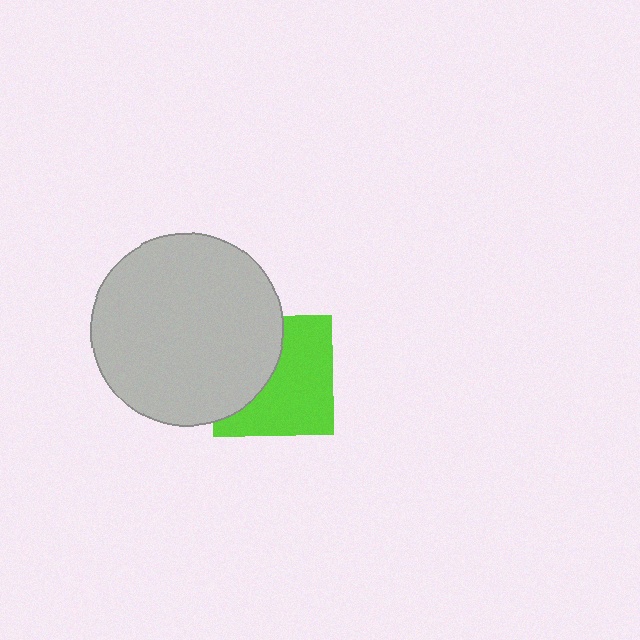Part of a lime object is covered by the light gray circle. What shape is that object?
It is a square.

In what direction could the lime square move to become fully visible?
The lime square could move right. That would shift it out from behind the light gray circle entirely.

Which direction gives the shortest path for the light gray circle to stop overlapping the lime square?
Moving left gives the shortest separation.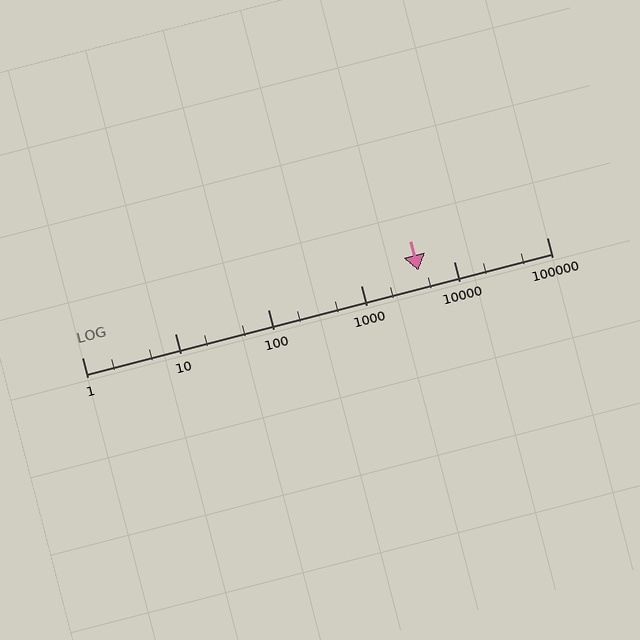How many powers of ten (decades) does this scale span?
The scale spans 5 decades, from 1 to 100000.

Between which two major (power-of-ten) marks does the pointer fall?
The pointer is between 1000 and 10000.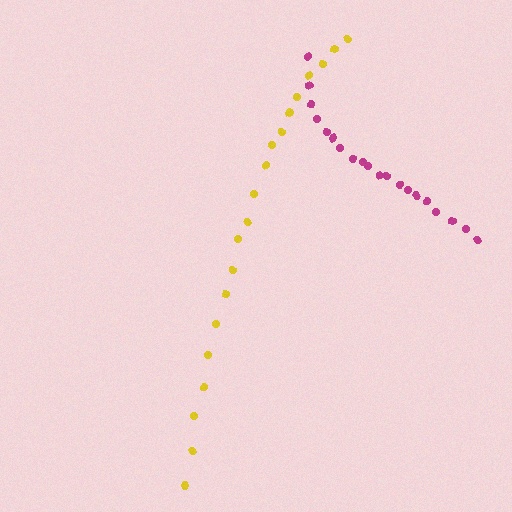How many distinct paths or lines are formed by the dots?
There are 2 distinct paths.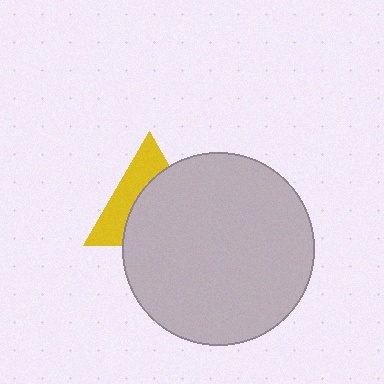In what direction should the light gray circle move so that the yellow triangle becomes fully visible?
The light gray circle should move toward the lower-right. That is the shortest direction to clear the overlap and leave the yellow triangle fully visible.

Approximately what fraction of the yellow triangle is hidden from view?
Roughly 59% of the yellow triangle is hidden behind the light gray circle.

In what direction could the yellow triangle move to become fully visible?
The yellow triangle could move toward the upper-left. That would shift it out from behind the light gray circle entirely.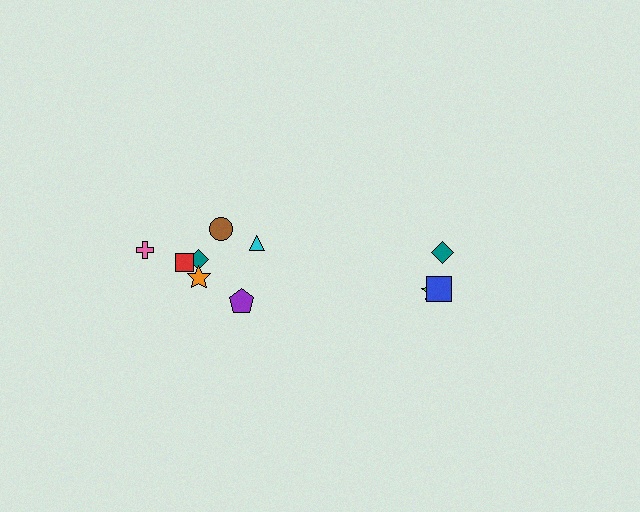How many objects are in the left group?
There are 7 objects.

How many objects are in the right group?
There are 4 objects.